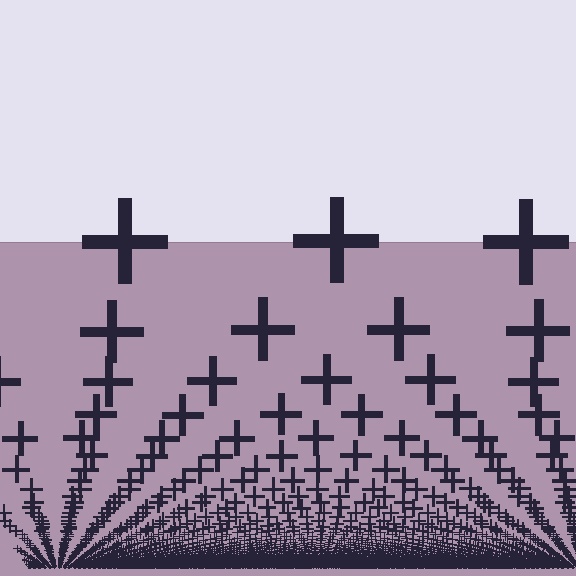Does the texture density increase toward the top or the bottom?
Density increases toward the bottom.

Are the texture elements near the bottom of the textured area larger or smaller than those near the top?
Smaller. The gradient is inverted — elements near the bottom are smaller and denser.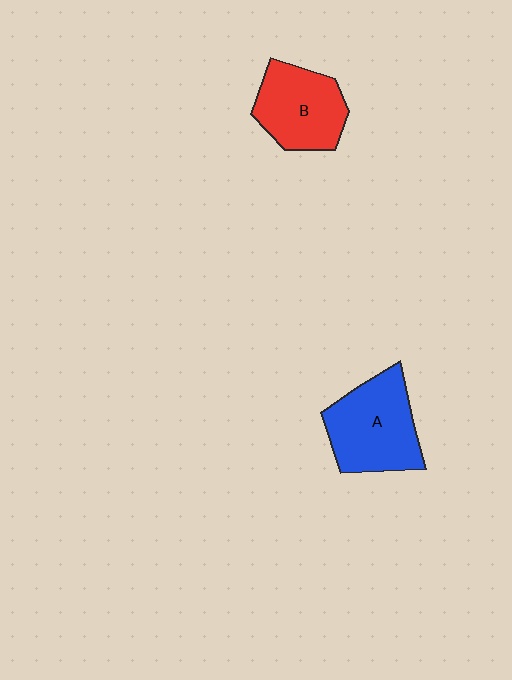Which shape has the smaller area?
Shape B (red).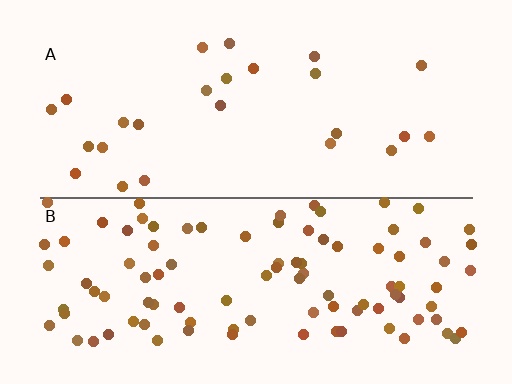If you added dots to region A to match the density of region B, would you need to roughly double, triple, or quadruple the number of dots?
Approximately quadruple.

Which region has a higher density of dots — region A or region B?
B (the bottom).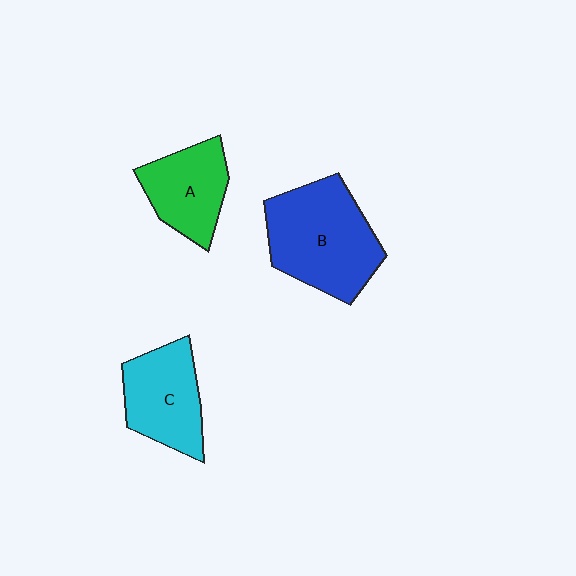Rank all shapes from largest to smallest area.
From largest to smallest: B (blue), C (cyan), A (green).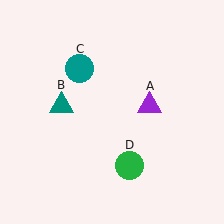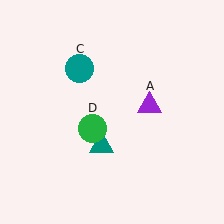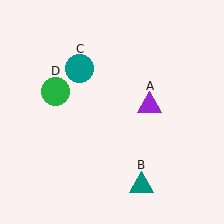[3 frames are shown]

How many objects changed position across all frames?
2 objects changed position: teal triangle (object B), green circle (object D).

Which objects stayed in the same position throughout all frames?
Purple triangle (object A) and teal circle (object C) remained stationary.